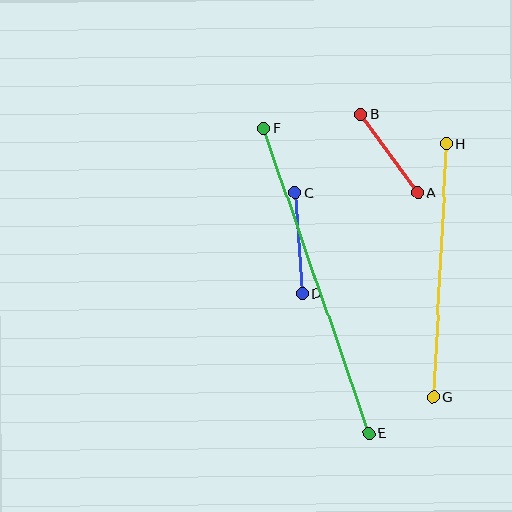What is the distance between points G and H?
The distance is approximately 254 pixels.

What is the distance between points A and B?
The distance is approximately 96 pixels.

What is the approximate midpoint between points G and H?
The midpoint is at approximately (440, 271) pixels.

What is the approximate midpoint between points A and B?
The midpoint is at approximately (389, 153) pixels.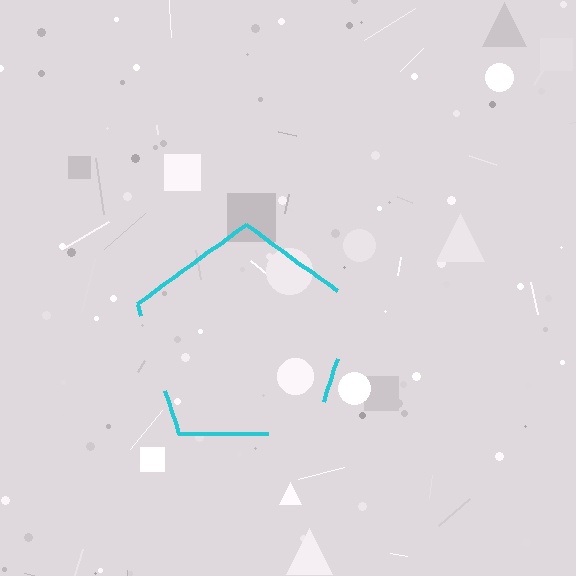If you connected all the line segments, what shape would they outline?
They would outline a pentagon.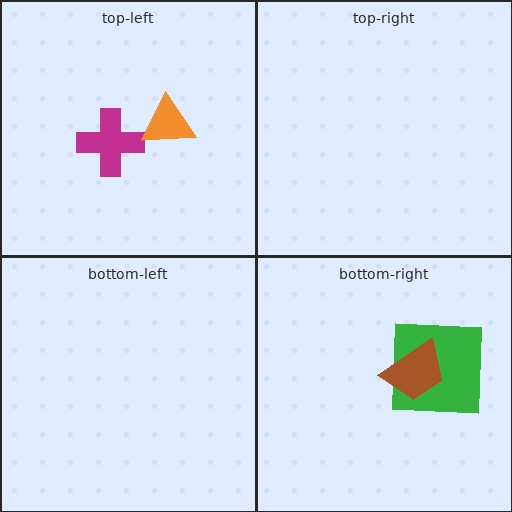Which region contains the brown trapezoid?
The bottom-right region.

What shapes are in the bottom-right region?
The green square, the brown trapezoid.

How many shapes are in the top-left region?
2.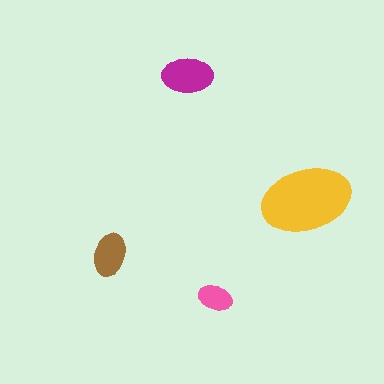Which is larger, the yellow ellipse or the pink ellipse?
The yellow one.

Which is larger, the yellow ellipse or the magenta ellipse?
The yellow one.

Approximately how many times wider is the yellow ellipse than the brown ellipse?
About 2 times wider.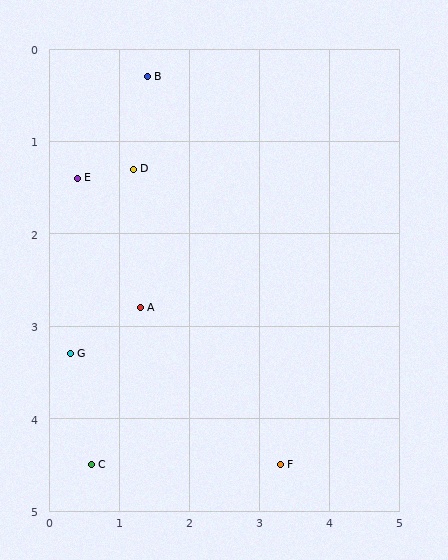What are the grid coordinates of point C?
Point C is at approximately (0.6, 4.5).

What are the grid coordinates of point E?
Point E is at approximately (0.4, 1.4).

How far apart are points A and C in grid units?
Points A and C are about 1.8 grid units apart.